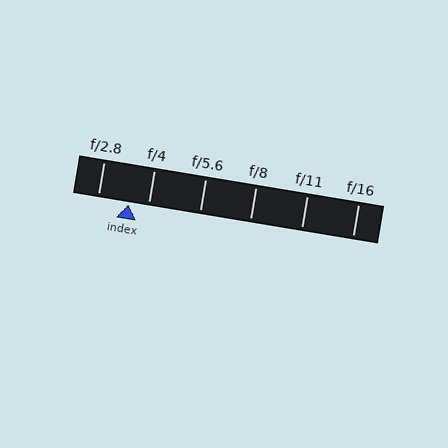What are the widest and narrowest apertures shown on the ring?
The widest aperture shown is f/2.8 and the narrowest is f/16.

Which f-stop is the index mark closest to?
The index mark is closest to f/4.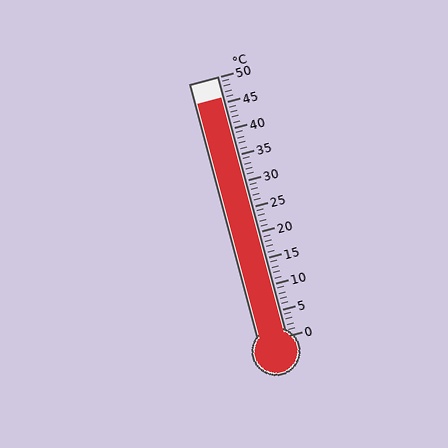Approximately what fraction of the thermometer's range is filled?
The thermometer is filled to approximately 90% of its range.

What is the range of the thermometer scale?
The thermometer scale ranges from 0°C to 50°C.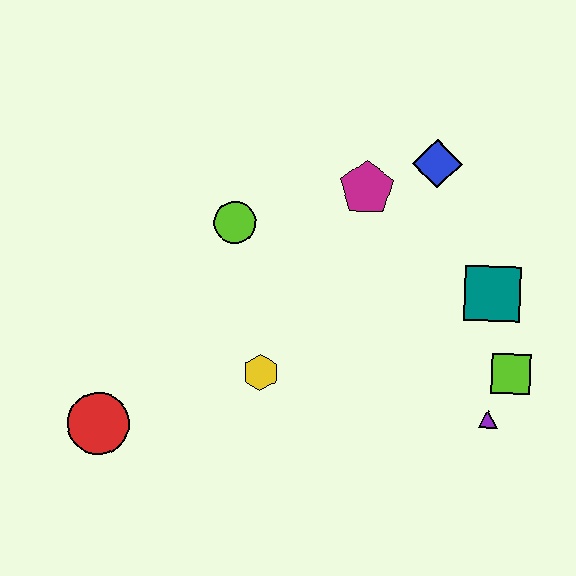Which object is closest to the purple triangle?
The lime square is closest to the purple triangle.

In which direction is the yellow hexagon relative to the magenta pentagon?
The yellow hexagon is below the magenta pentagon.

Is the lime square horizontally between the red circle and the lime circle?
No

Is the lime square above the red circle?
Yes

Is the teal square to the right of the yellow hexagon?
Yes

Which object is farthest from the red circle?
The blue diamond is farthest from the red circle.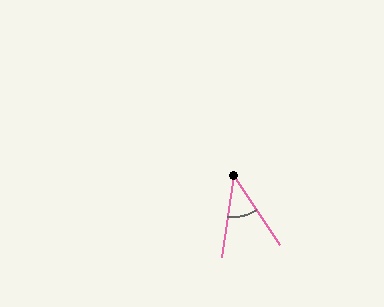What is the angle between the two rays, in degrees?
Approximately 42 degrees.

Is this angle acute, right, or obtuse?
It is acute.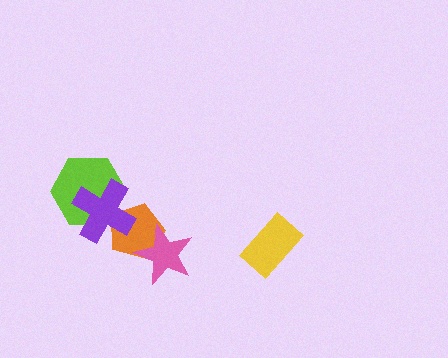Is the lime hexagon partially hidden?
Yes, it is partially covered by another shape.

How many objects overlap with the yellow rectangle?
0 objects overlap with the yellow rectangle.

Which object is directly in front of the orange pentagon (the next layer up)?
The purple cross is directly in front of the orange pentagon.